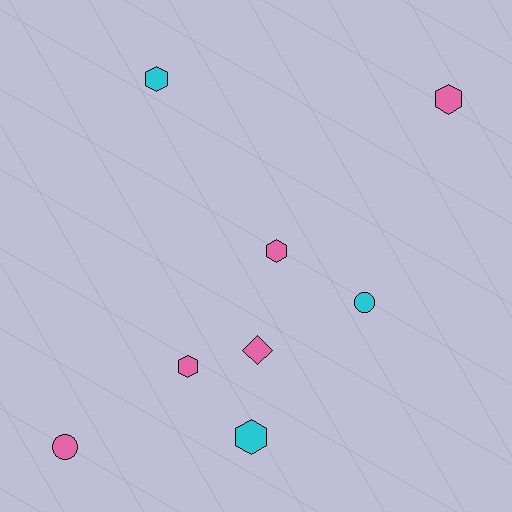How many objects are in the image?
There are 8 objects.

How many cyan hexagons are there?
There are 2 cyan hexagons.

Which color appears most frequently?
Pink, with 5 objects.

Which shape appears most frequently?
Hexagon, with 5 objects.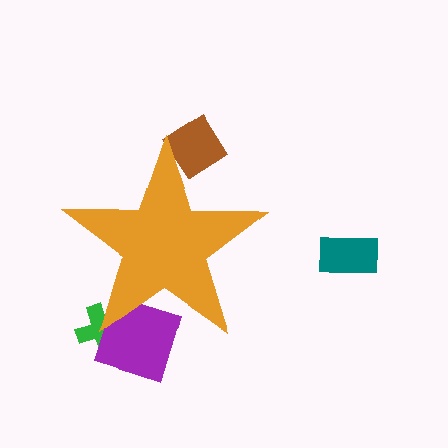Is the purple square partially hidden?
Yes, the purple square is partially hidden behind the orange star.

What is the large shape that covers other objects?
An orange star.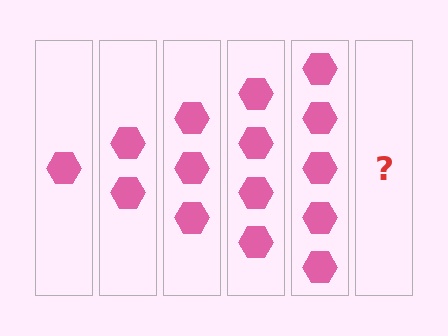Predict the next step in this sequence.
The next step is 6 hexagons.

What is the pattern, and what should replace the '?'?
The pattern is that each step adds one more hexagon. The '?' should be 6 hexagons.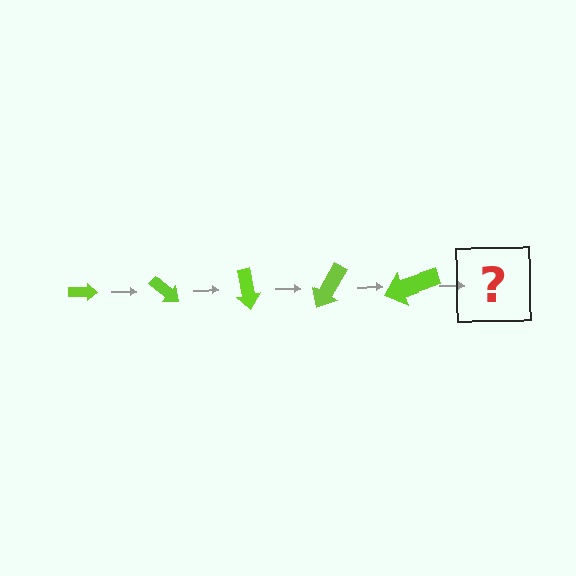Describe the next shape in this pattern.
It should be an arrow, larger than the previous one and rotated 200 degrees from the start.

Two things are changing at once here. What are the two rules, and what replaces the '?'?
The two rules are that the arrow grows larger each step and it rotates 40 degrees each step. The '?' should be an arrow, larger than the previous one and rotated 200 degrees from the start.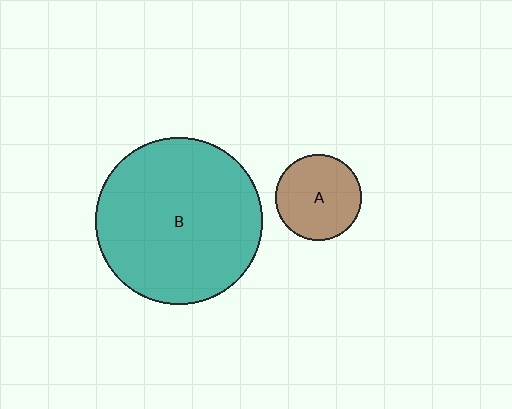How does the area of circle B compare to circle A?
Approximately 3.8 times.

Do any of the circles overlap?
No, none of the circles overlap.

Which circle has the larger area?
Circle B (teal).